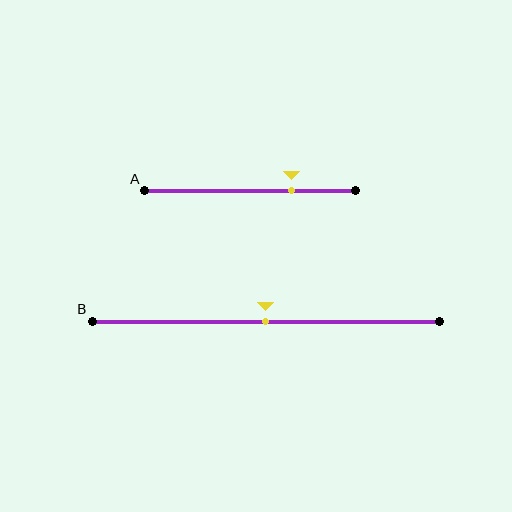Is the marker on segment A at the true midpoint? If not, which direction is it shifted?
No, the marker on segment A is shifted to the right by about 19% of the segment length.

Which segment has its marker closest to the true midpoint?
Segment B has its marker closest to the true midpoint.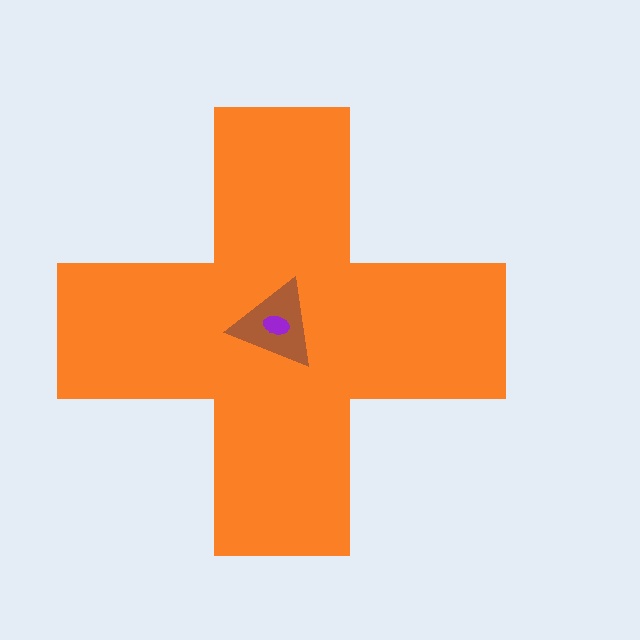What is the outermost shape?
The orange cross.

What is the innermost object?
The purple ellipse.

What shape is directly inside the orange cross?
The brown triangle.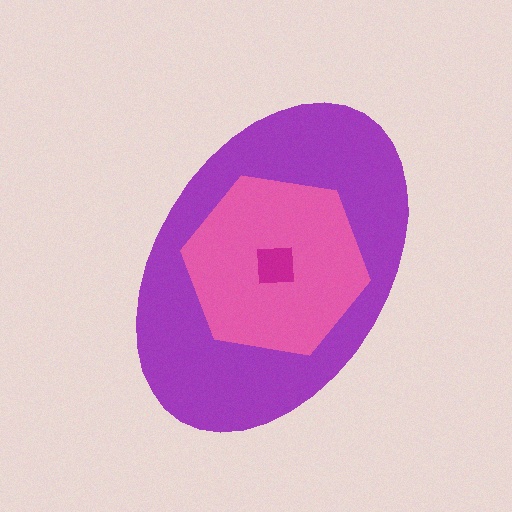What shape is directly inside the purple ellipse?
The pink hexagon.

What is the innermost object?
The magenta square.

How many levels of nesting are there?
3.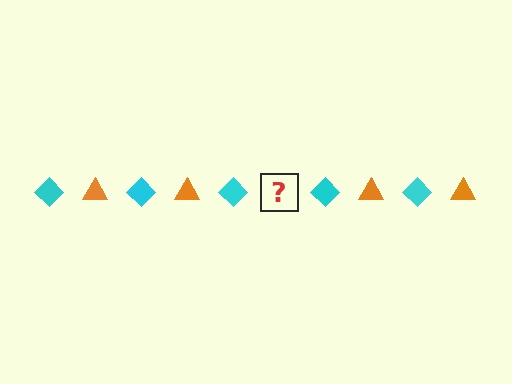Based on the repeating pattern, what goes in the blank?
The blank should be an orange triangle.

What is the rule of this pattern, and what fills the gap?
The rule is that the pattern alternates between cyan diamond and orange triangle. The gap should be filled with an orange triangle.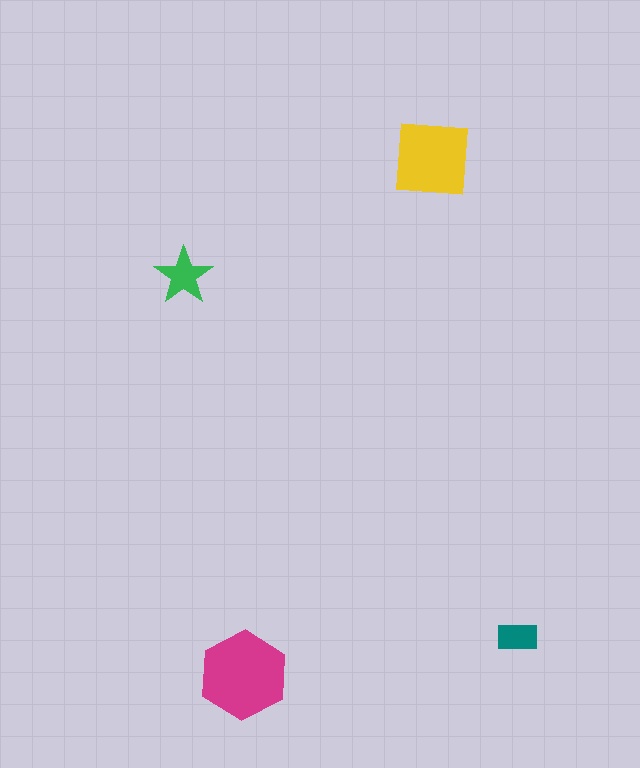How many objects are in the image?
There are 4 objects in the image.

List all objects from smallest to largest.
The teal rectangle, the green star, the yellow square, the magenta hexagon.